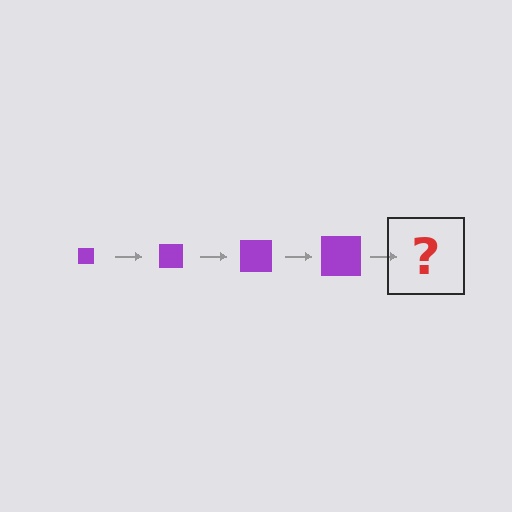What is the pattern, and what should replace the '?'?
The pattern is that the square gets progressively larger each step. The '?' should be a purple square, larger than the previous one.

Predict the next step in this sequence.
The next step is a purple square, larger than the previous one.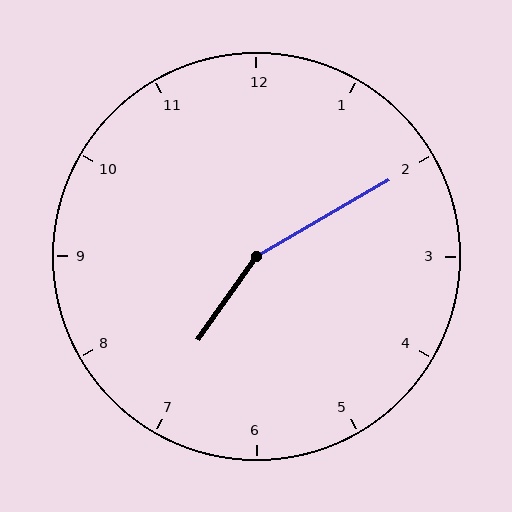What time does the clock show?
7:10.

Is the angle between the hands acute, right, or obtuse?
It is obtuse.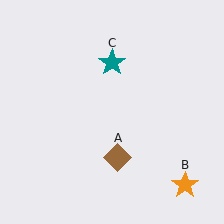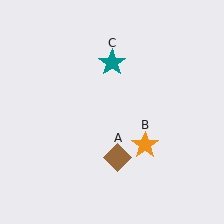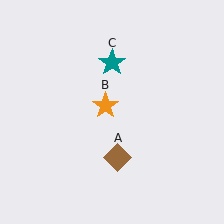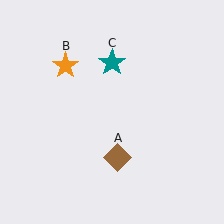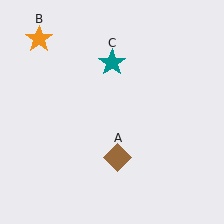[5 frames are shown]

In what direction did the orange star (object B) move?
The orange star (object B) moved up and to the left.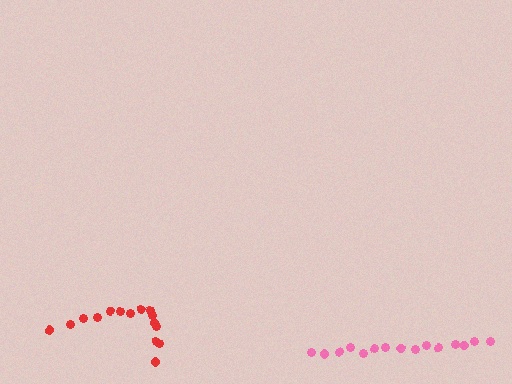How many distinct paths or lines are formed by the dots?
There are 2 distinct paths.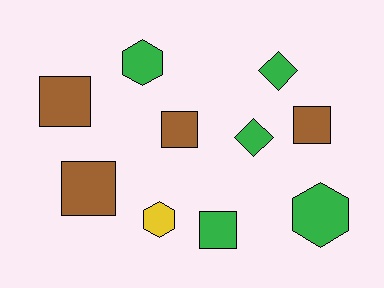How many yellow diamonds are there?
There are no yellow diamonds.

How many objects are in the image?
There are 10 objects.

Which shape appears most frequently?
Square, with 5 objects.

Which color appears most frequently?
Green, with 5 objects.